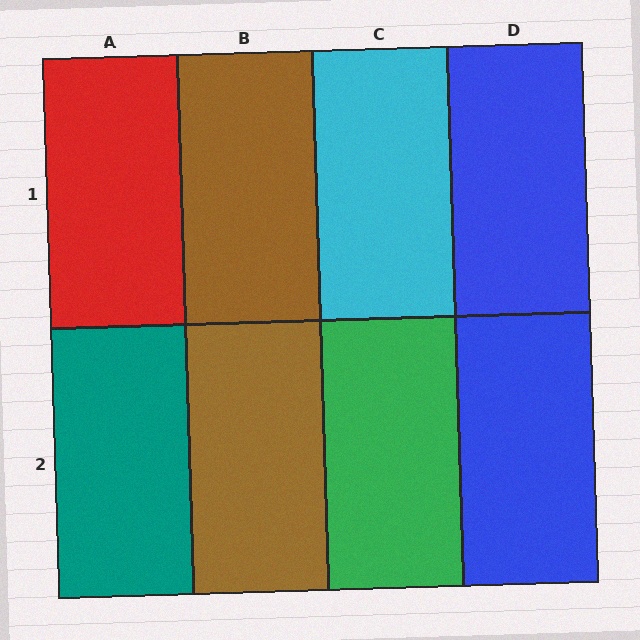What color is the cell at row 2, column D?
Blue.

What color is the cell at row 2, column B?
Brown.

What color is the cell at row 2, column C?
Green.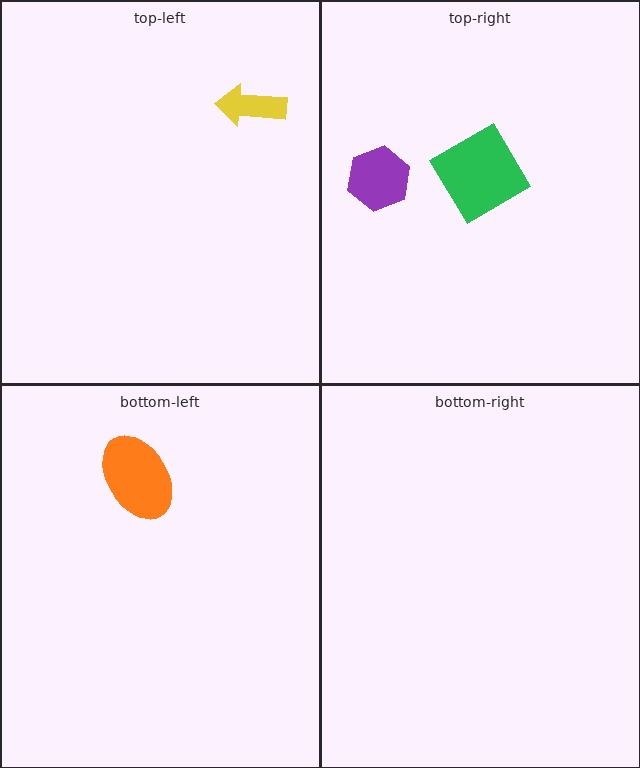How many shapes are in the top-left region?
1.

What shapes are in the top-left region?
The yellow arrow.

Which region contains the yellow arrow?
The top-left region.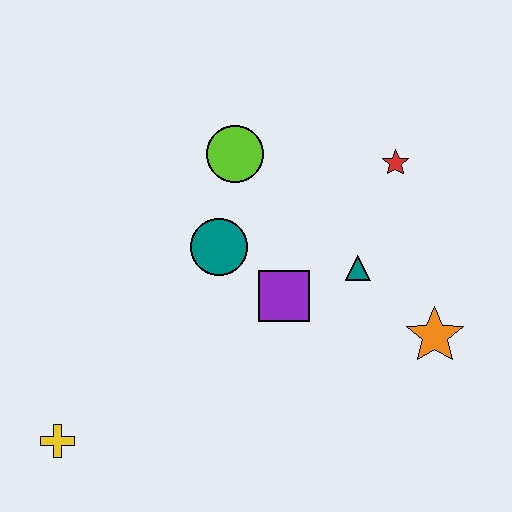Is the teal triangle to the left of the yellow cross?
No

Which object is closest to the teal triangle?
The purple square is closest to the teal triangle.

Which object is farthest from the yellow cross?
The red star is farthest from the yellow cross.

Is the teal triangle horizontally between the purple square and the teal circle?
No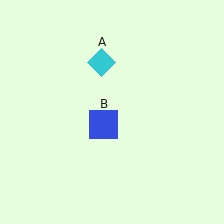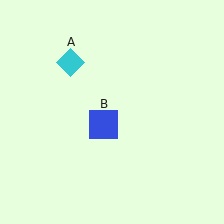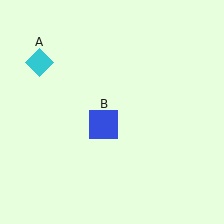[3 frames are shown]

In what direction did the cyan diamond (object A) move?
The cyan diamond (object A) moved left.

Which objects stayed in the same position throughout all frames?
Blue square (object B) remained stationary.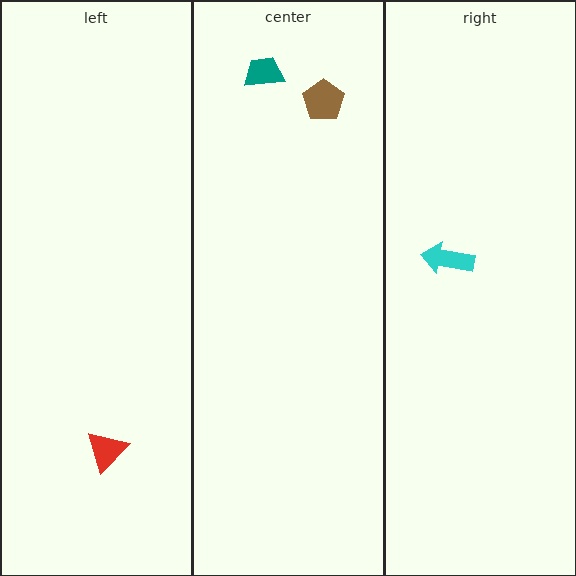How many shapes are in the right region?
1.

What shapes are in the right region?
The cyan arrow.